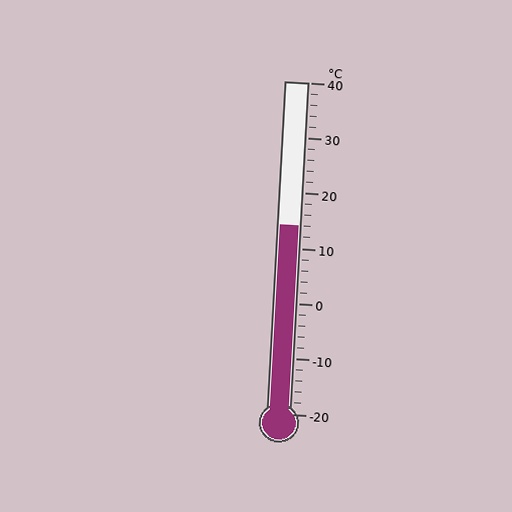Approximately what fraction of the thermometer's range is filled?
The thermometer is filled to approximately 55% of its range.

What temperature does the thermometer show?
The thermometer shows approximately 14°C.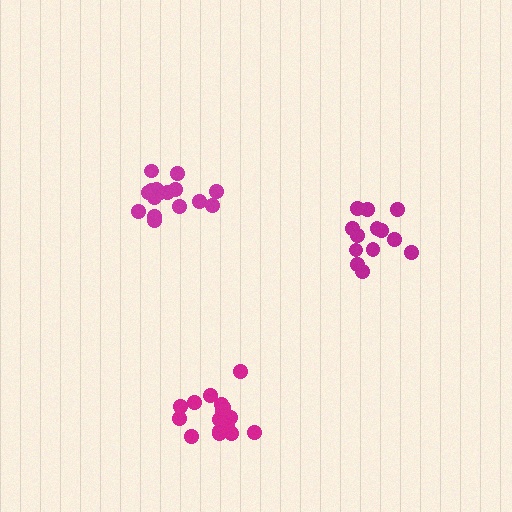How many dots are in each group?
Group 1: 13 dots, Group 2: 16 dots, Group 3: 16 dots (45 total).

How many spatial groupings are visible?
There are 3 spatial groupings.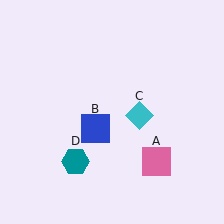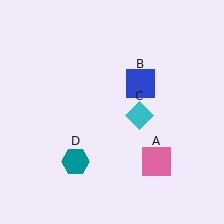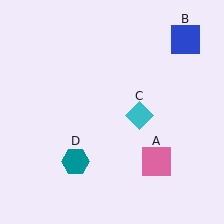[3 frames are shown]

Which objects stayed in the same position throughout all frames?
Pink square (object A) and cyan diamond (object C) and teal hexagon (object D) remained stationary.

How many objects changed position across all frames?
1 object changed position: blue square (object B).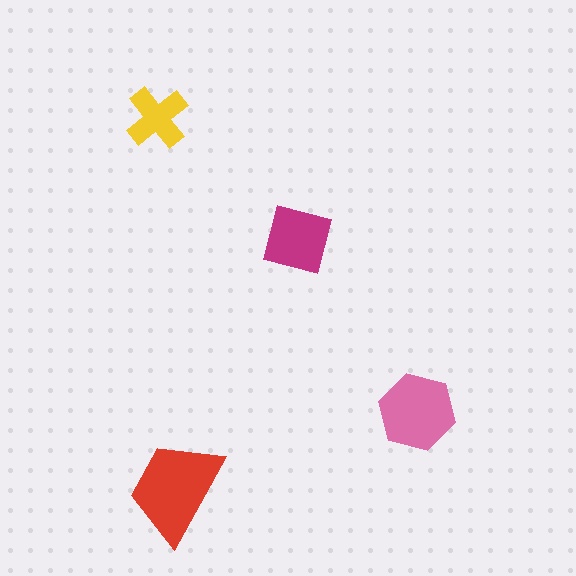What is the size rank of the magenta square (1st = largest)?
3rd.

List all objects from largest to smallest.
The red trapezoid, the pink hexagon, the magenta square, the yellow cross.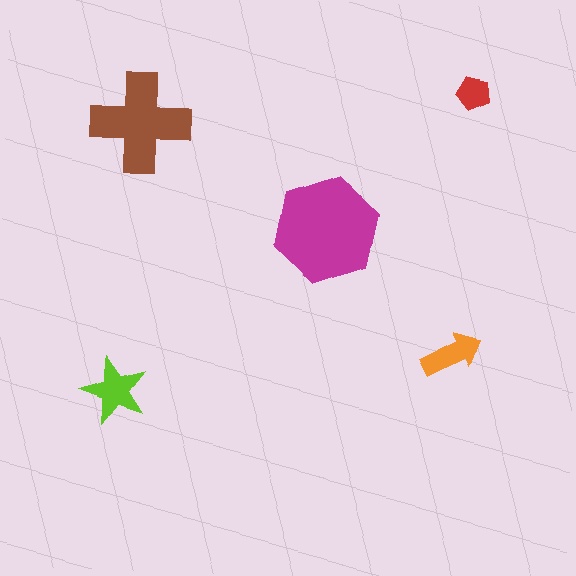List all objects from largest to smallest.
The magenta hexagon, the brown cross, the lime star, the orange arrow, the red pentagon.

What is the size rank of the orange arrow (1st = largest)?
4th.